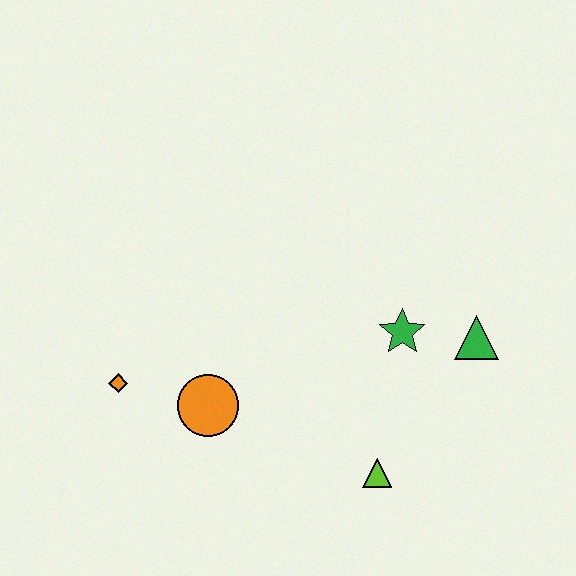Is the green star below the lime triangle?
No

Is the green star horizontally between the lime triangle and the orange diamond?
No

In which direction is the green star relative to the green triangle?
The green star is to the left of the green triangle.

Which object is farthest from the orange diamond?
The green triangle is farthest from the orange diamond.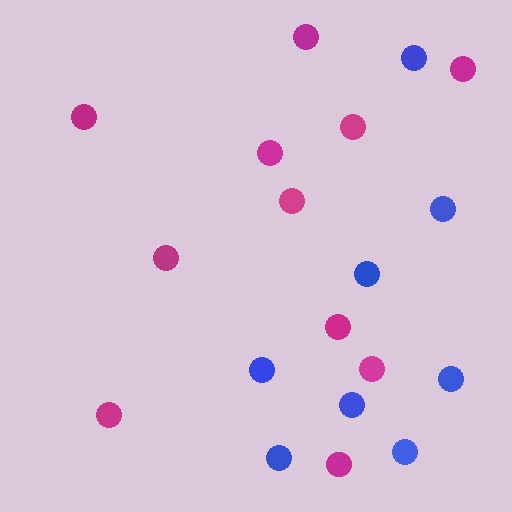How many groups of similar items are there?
There are 2 groups: one group of magenta circles (11) and one group of blue circles (8).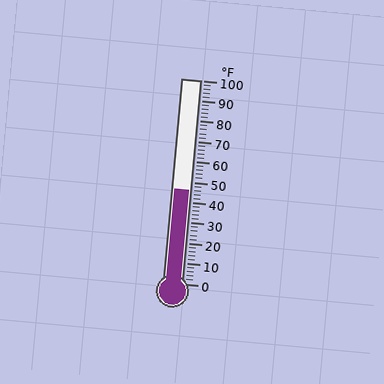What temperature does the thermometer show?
The thermometer shows approximately 46°F.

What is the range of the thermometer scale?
The thermometer scale ranges from 0°F to 100°F.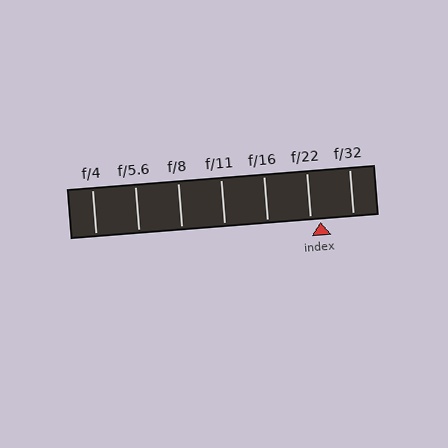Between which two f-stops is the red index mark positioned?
The index mark is between f/22 and f/32.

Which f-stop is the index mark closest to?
The index mark is closest to f/22.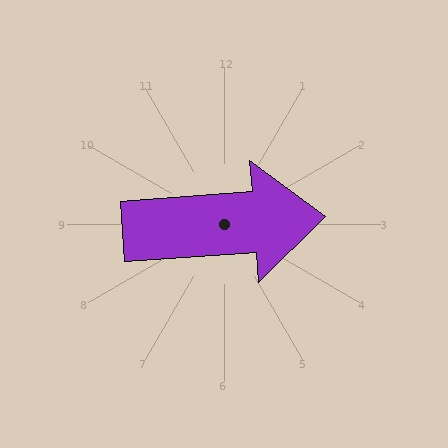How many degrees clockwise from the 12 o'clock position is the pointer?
Approximately 86 degrees.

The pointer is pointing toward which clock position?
Roughly 3 o'clock.